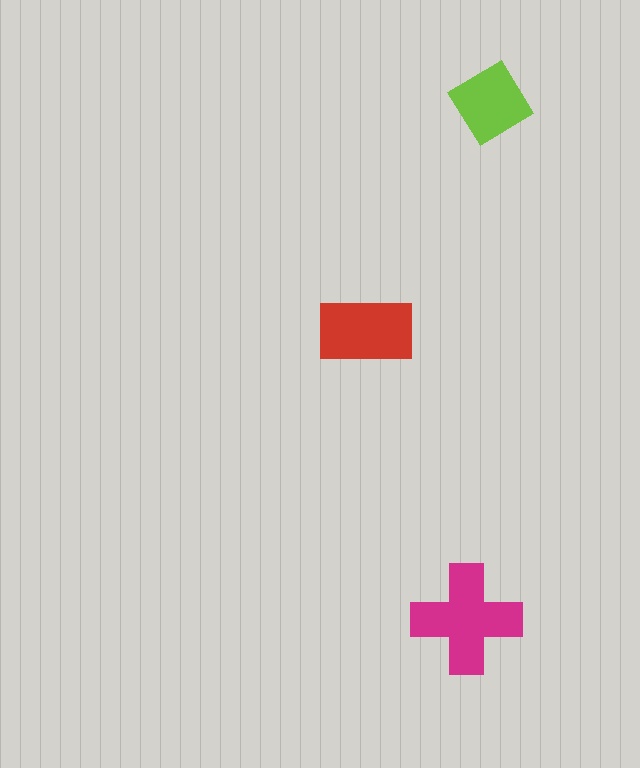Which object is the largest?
The magenta cross.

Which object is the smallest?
The lime diamond.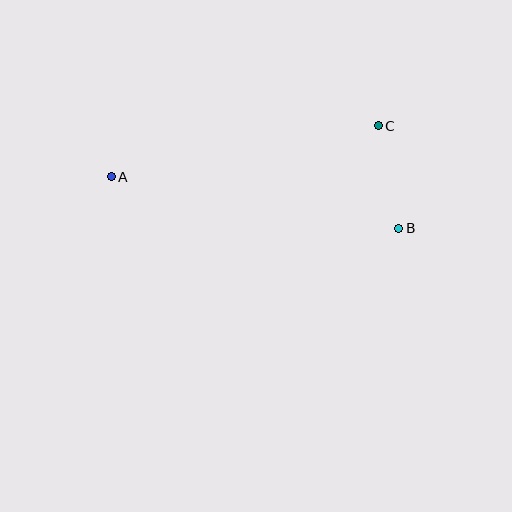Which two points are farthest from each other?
Points A and B are farthest from each other.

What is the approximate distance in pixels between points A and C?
The distance between A and C is approximately 272 pixels.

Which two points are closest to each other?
Points B and C are closest to each other.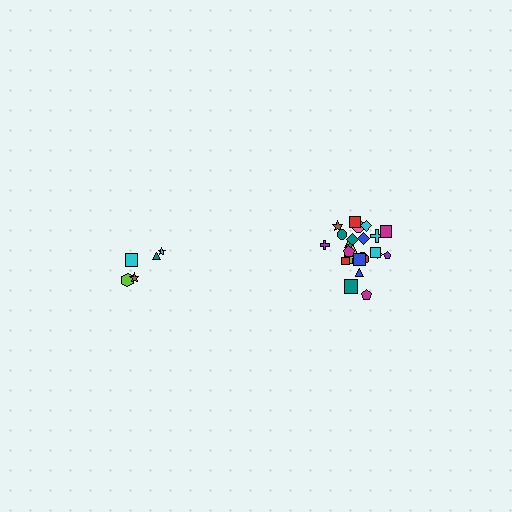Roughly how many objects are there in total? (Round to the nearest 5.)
Roughly 30 objects in total.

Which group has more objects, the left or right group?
The right group.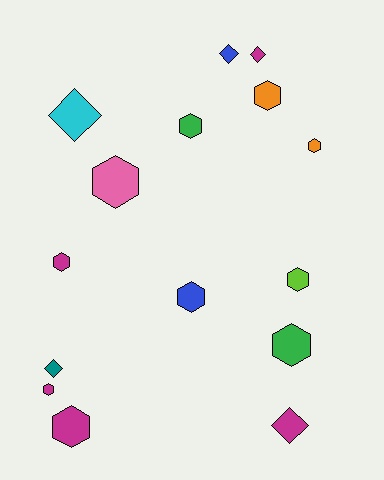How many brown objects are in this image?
There are no brown objects.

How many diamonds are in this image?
There are 5 diamonds.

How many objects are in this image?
There are 15 objects.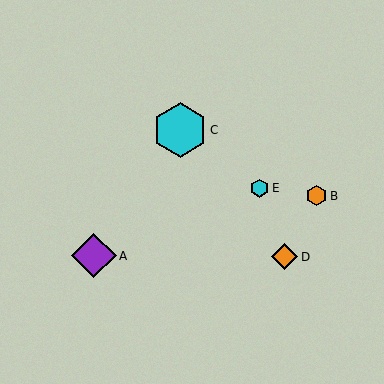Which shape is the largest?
The cyan hexagon (labeled C) is the largest.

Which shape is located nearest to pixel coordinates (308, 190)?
The orange hexagon (labeled B) at (317, 196) is nearest to that location.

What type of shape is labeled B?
Shape B is an orange hexagon.